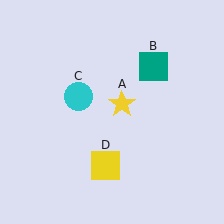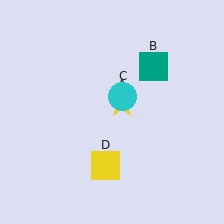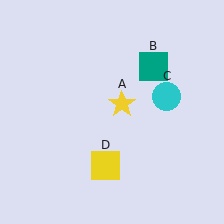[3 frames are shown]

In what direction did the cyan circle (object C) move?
The cyan circle (object C) moved right.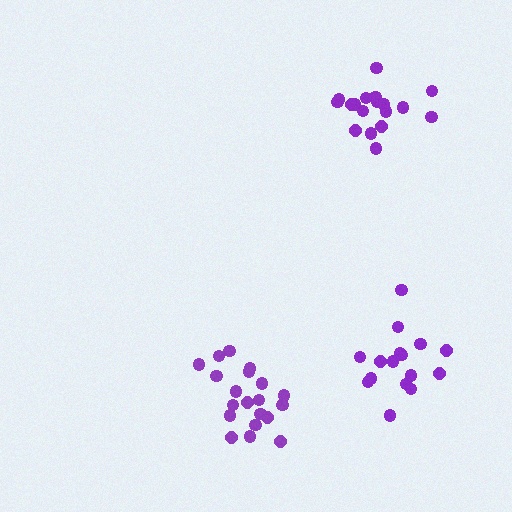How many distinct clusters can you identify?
There are 3 distinct clusters.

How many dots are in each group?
Group 1: 16 dots, Group 2: 18 dots, Group 3: 20 dots (54 total).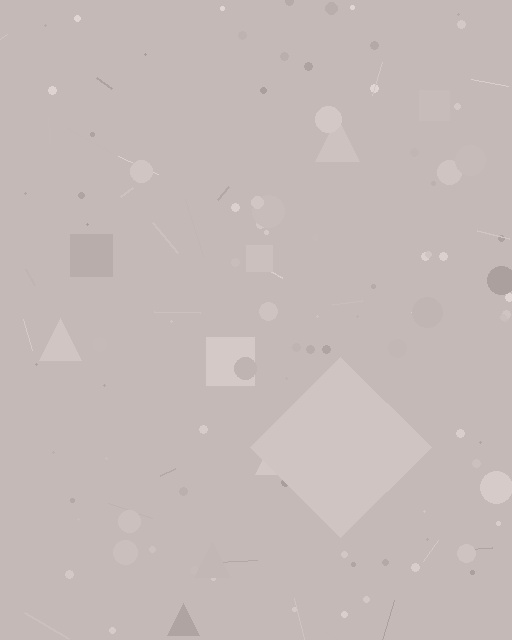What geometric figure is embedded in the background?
A diamond is embedded in the background.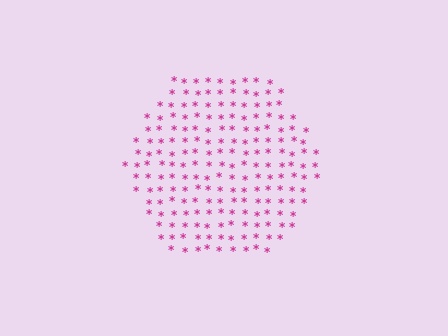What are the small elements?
The small elements are asterisks.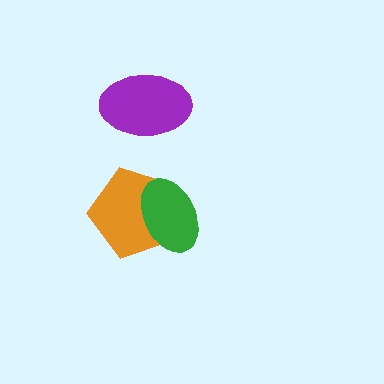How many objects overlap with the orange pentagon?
1 object overlaps with the orange pentagon.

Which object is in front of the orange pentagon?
The green ellipse is in front of the orange pentagon.